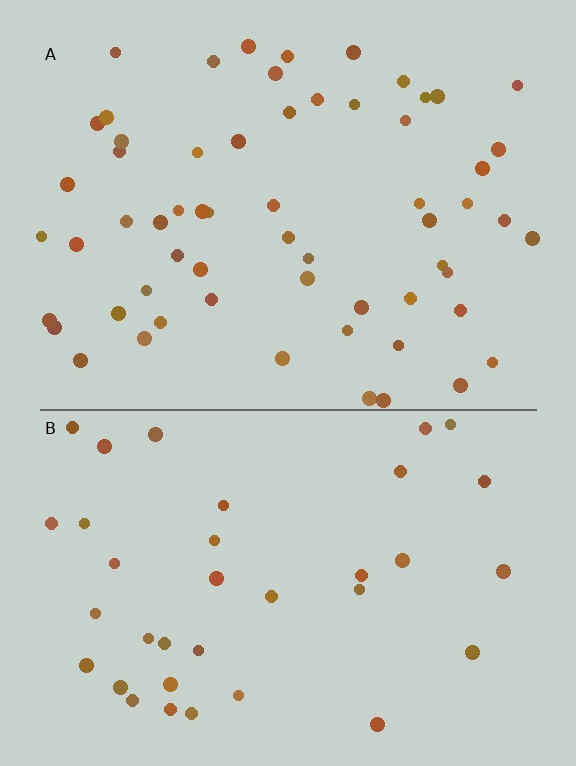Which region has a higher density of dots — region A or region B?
A (the top).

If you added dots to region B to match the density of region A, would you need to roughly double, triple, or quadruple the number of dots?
Approximately double.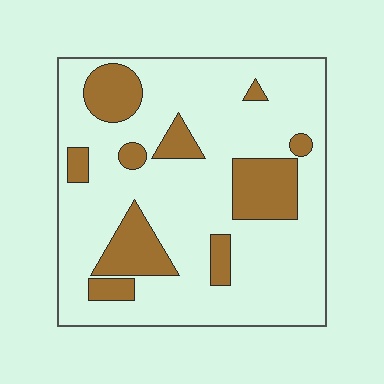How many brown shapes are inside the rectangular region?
10.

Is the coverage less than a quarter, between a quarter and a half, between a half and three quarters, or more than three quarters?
Less than a quarter.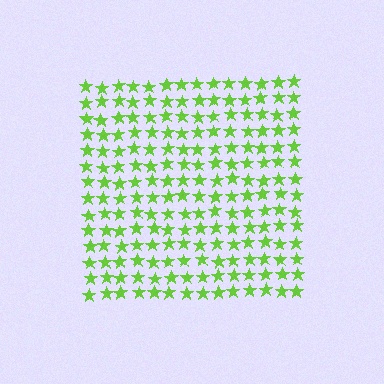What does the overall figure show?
The overall figure shows a square.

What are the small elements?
The small elements are stars.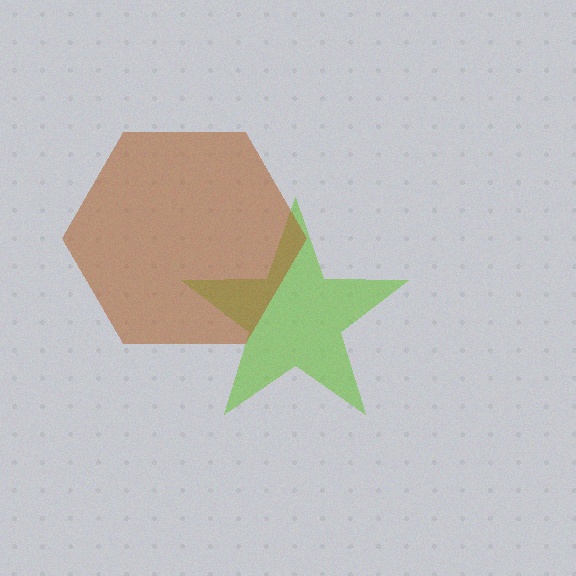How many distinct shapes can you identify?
There are 2 distinct shapes: a lime star, a brown hexagon.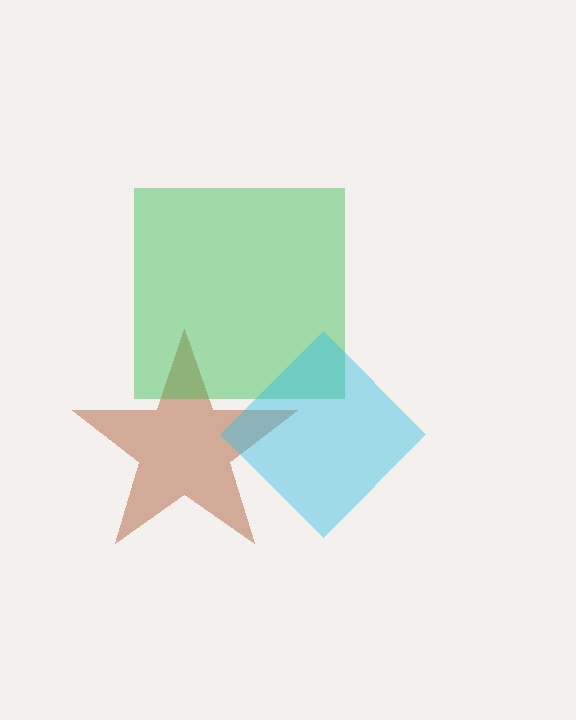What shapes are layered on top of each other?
The layered shapes are: a brown star, a green square, a cyan diamond.